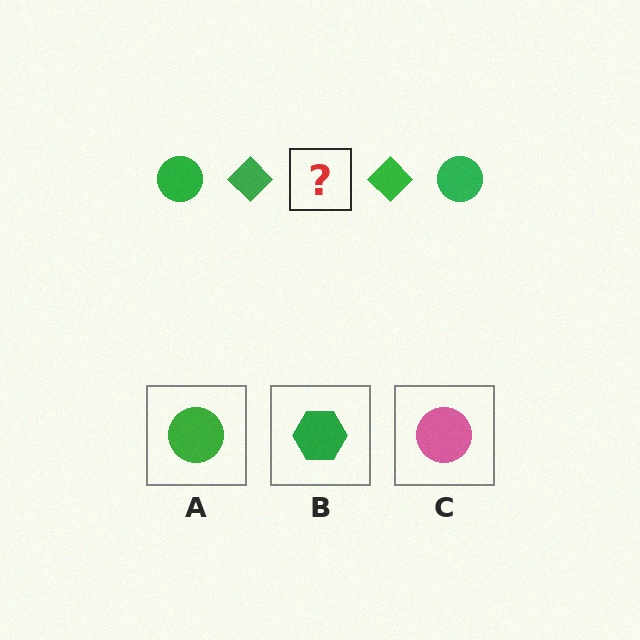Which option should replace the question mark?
Option A.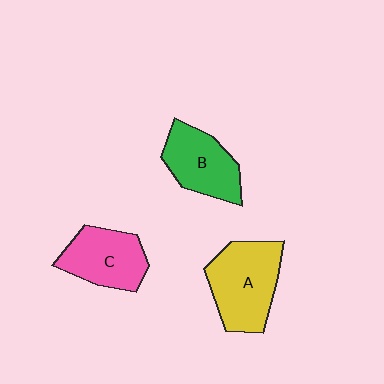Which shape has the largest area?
Shape A (yellow).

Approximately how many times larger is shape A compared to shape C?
Approximately 1.3 times.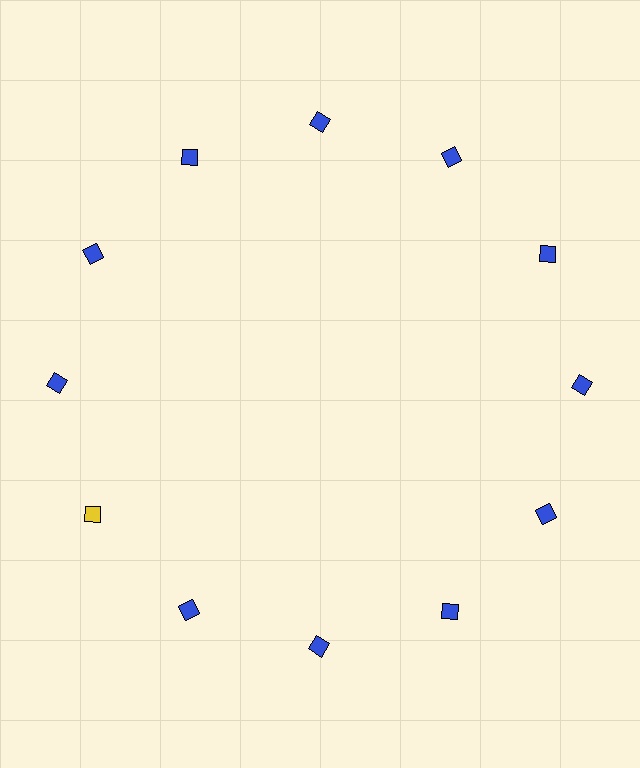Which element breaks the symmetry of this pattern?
The yellow diamond at roughly the 8 o'clock position breaks the symmetry. All other shapes are blue diamonds.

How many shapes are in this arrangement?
There are 12 shapes arranged in a ring pattern.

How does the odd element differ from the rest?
It has a different color: yellow instead of blue.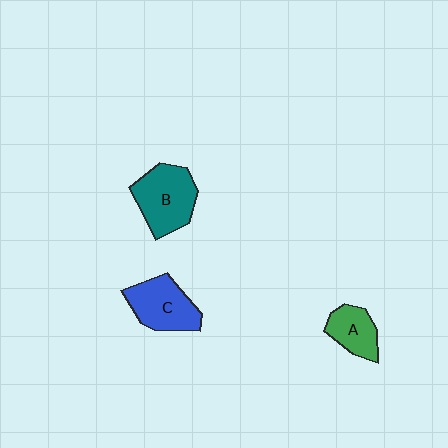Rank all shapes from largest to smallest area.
From largest to smallest: B (teal), C (blue), A (green).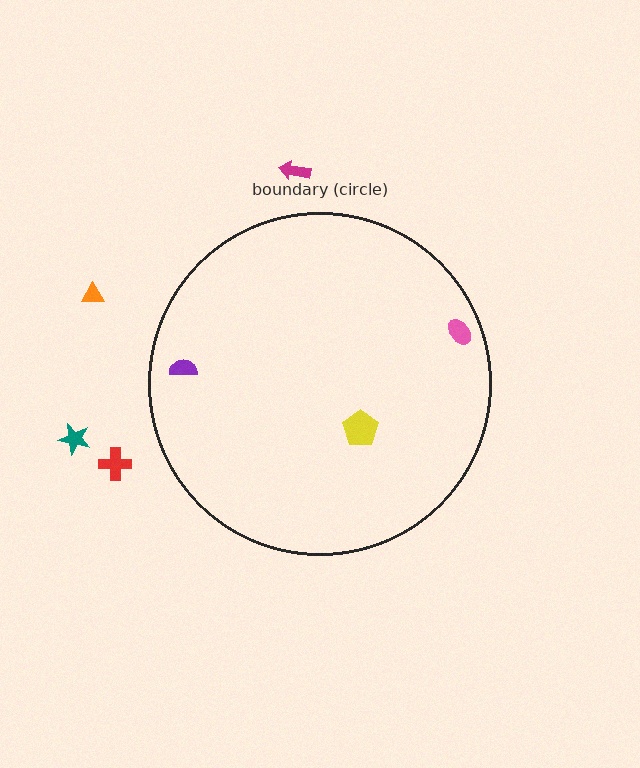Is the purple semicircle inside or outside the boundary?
Inside.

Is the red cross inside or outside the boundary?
Outside.